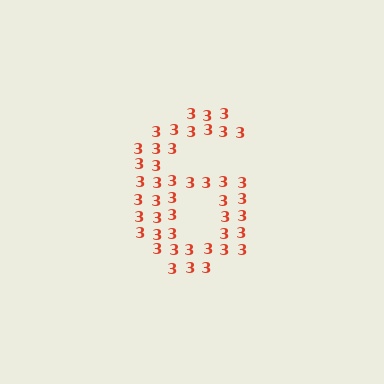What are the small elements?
The small elements are digit 3's.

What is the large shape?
The large shape is the digit 6.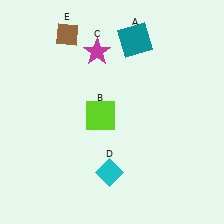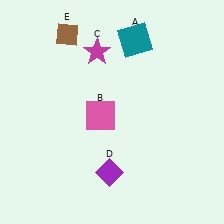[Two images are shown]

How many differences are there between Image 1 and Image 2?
There are 2 differences between the two images.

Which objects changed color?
B changed from lime to pink. D changed from cyan to purple.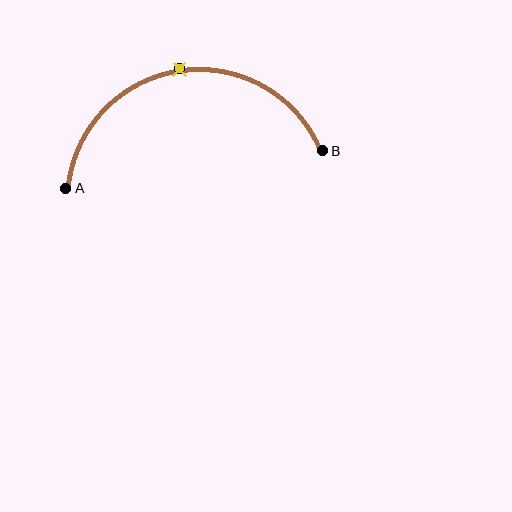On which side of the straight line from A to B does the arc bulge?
The arc bulges above the straight line connecting A and B.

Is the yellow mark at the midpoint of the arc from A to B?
Yes. The yellow mark lies on the arc at equal arc-length from both A and B — it is the arc midpoint.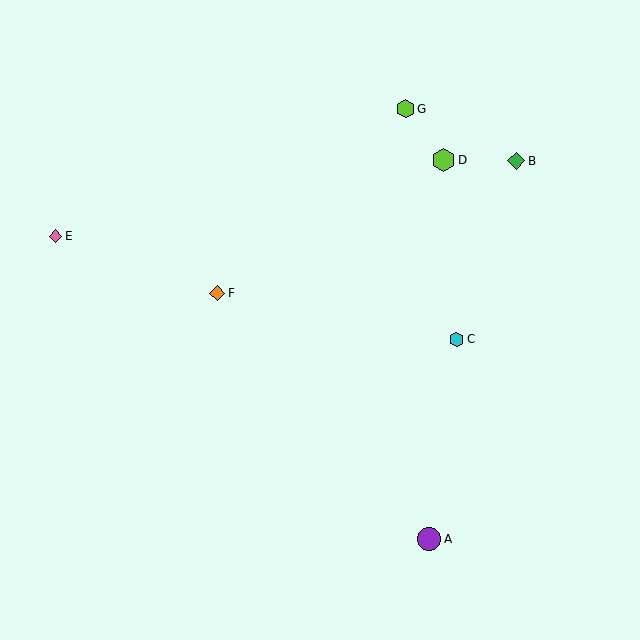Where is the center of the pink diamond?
The center of the pink diamond is at (55, 236).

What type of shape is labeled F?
Shape F is an orange diamond.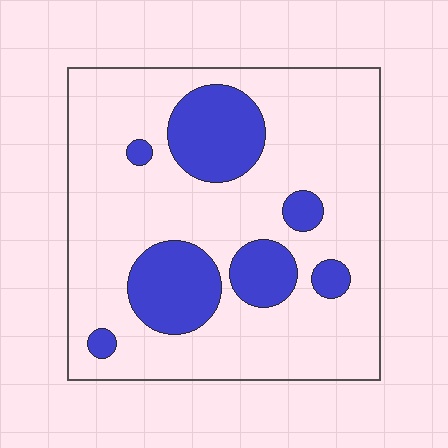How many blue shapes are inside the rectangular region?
7.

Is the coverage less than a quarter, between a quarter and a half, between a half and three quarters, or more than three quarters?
Less than a quarter.